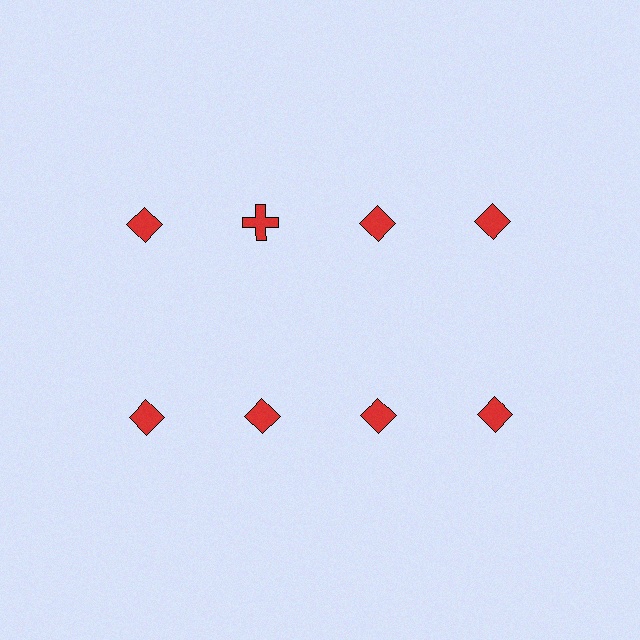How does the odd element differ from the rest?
It has a different shape: cross instead of diamond.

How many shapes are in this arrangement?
There are 8 shapes arranged in a grid pattern.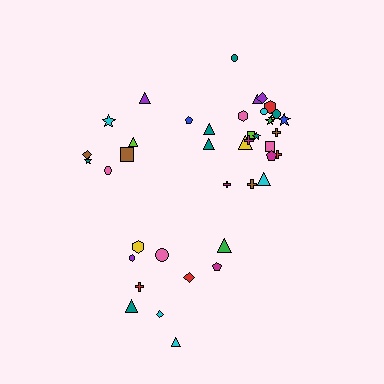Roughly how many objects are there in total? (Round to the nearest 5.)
Roughly 40 objects in total.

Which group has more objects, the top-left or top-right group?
The top-right group.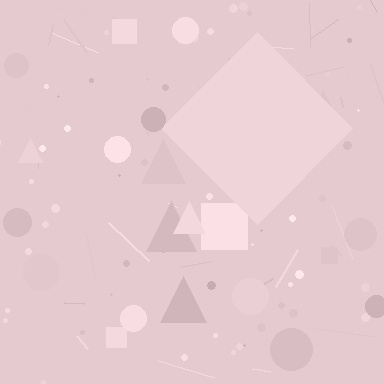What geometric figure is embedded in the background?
A diamond is embedded in the background.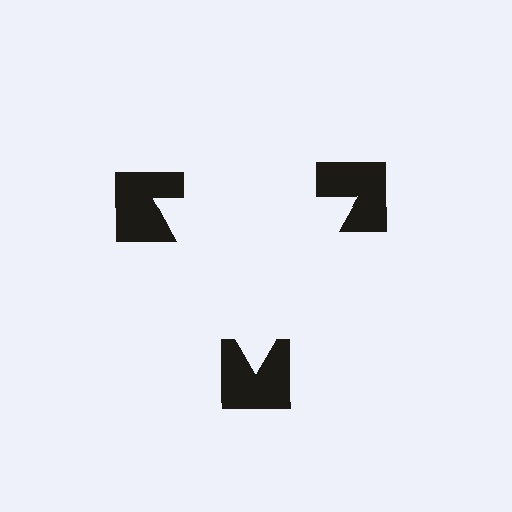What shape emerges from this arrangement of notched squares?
An illusory triangle — its edges are inferred from the aligned wedge cuts in the notched squares, not physically drawn.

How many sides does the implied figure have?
3 sides.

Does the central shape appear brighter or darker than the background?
It typically appears slightly brighter than the background, even though no actual brightness change is drawn.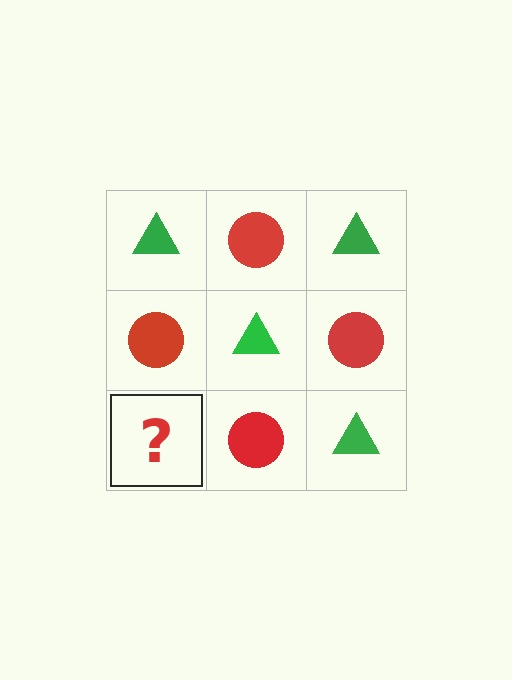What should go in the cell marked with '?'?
The missing cell should contain a green triangle.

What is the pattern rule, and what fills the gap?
The rule is that it alternates green triangle and red circle in a checkerboard pattern. The gap should be filled with a green triangle.